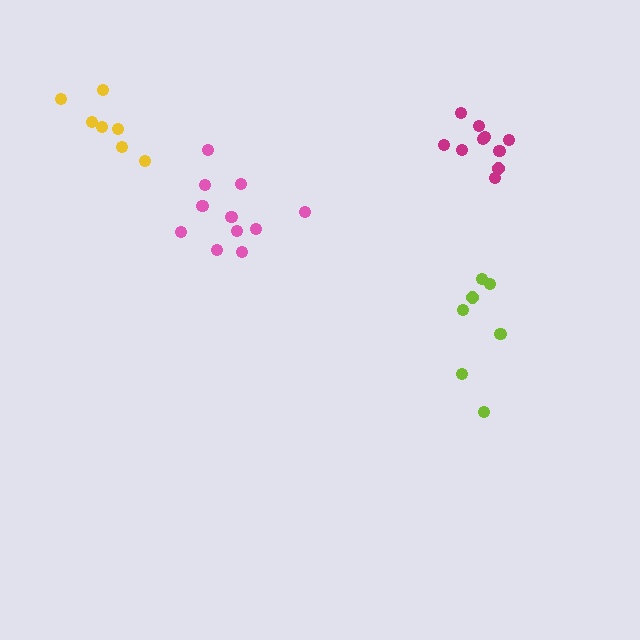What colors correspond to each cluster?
The clusters are colored: magenta, pink, yellow, lime.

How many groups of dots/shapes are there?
There are 4 groups.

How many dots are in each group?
Group 1: 10 dots, Group 2: 11 dots, Group 3: 7 dots, Group 4: 7 dots (35 total).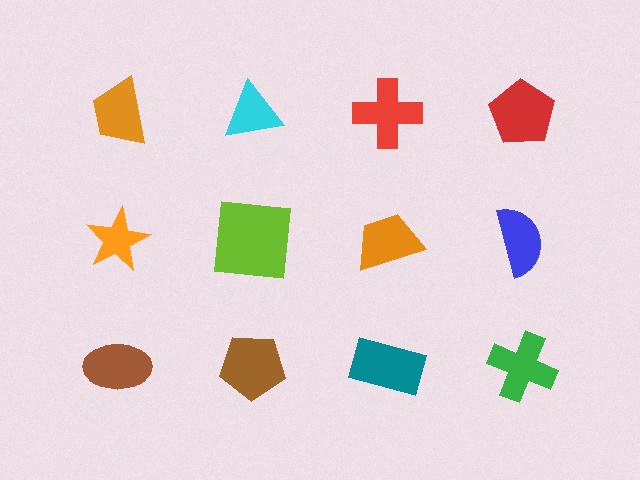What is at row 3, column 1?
A brown ellipse.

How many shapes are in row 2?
4 shapes.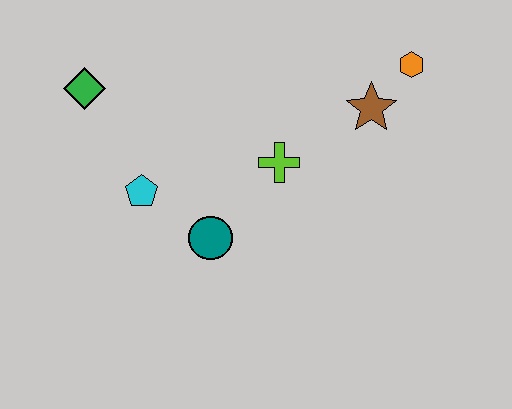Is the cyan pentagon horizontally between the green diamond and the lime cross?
Yes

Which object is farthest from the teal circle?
The orange hexagon is farthest from the teal circle.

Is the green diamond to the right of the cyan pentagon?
No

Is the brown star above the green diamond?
No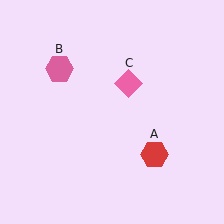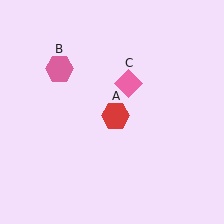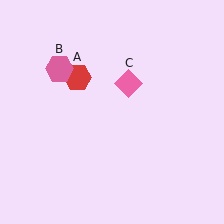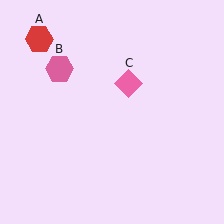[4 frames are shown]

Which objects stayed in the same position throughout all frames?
Pink hexagon (object B) and pink diamond (object C) remained stationary.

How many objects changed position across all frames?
1 object changed position: red hexagon (object A).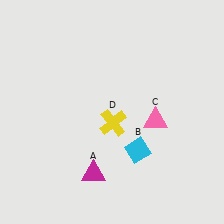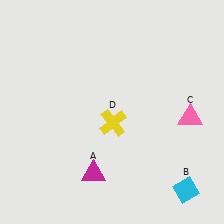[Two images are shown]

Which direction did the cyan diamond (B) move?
The cyan diamond (B) moved right.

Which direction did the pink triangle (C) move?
The pink triangle (C) moved right.